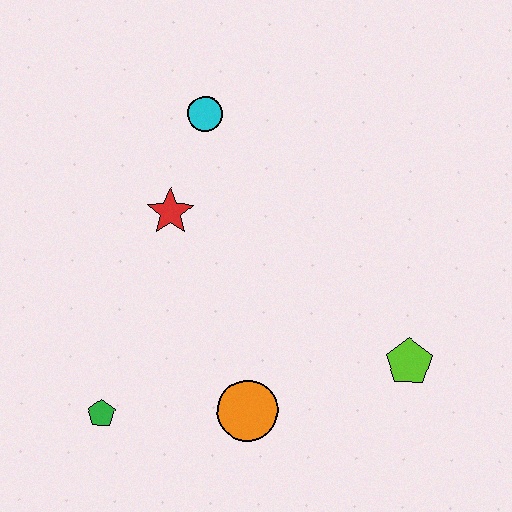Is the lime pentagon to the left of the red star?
No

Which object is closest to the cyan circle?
The red star is closest to the cyan circle.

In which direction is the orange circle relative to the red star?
The orange circle is below the red star.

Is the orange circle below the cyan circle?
Yes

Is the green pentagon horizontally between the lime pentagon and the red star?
No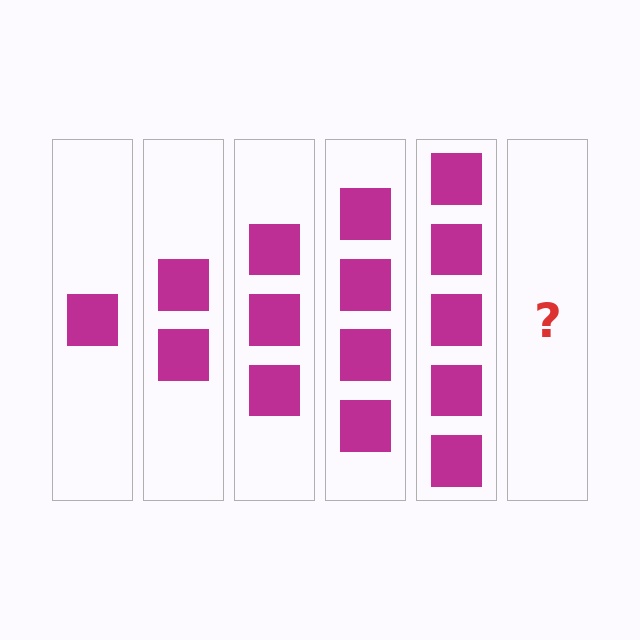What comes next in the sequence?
The next element should be 6 squares.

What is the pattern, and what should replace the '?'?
The pattern is that each step adds one more square. The '?' should be 6 squares.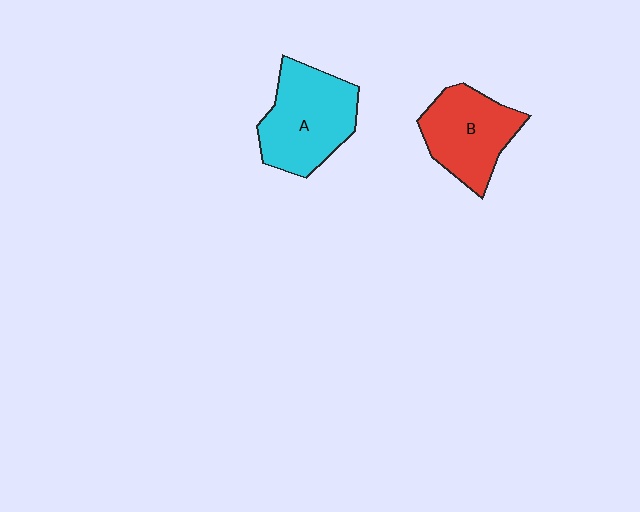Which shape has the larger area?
Shape A (cyan).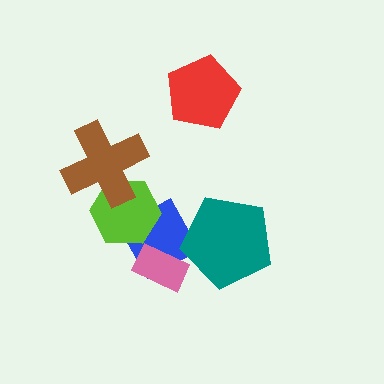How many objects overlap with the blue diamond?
3 objects overlap with the blue diamond.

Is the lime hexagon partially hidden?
Yes, it is partially covered by another shape.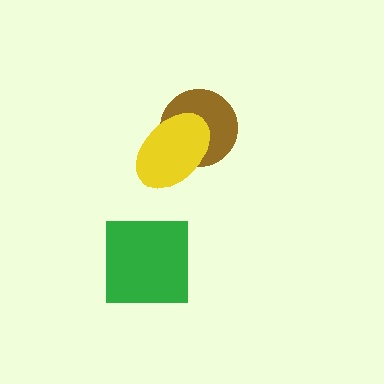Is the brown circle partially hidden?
Yes, it is partially covered by another shape.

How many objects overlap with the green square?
0 objects overlap with the green square.